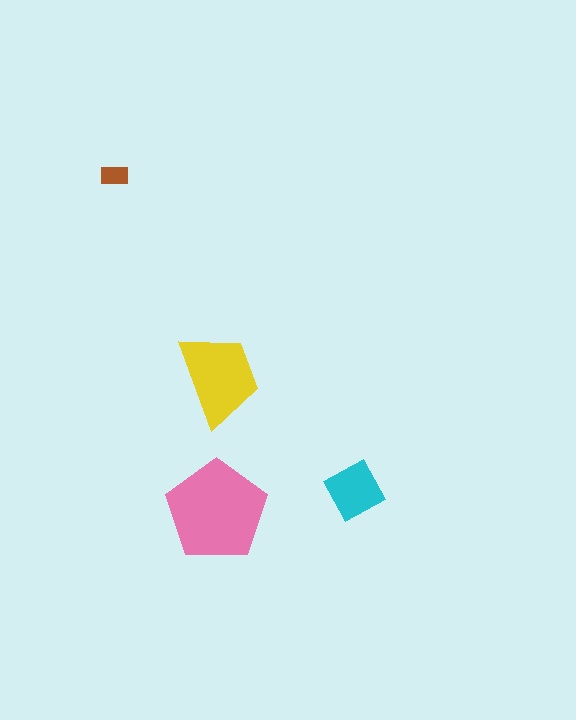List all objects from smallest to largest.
The brown rectangle, the cyan diamond, the yellow trapezoid, the pink pentagon.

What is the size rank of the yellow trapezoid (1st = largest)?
2nd.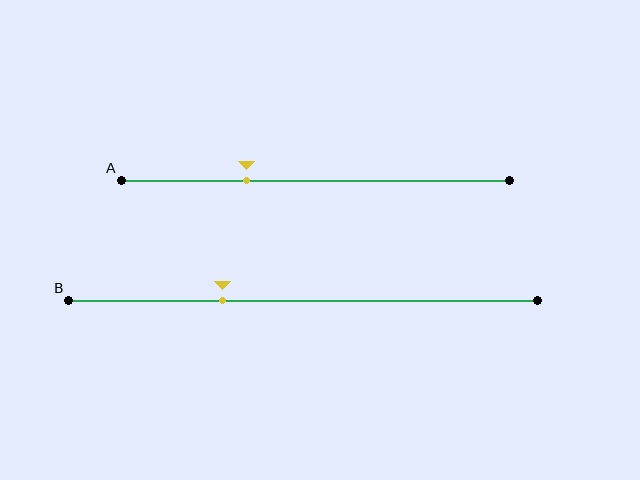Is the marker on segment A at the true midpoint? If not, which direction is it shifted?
No, the marker on segment A is shifted to the left by about 18% of the segment length.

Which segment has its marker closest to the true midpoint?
Segment B has its marker closest to the true midpoint.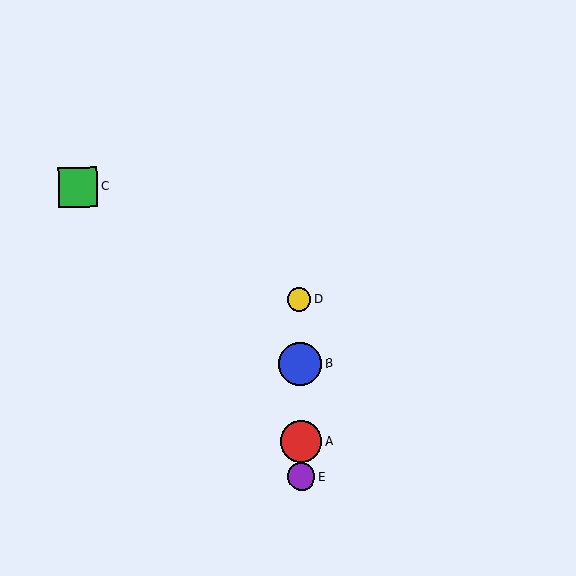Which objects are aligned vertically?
Objects A, B, D, E are aligned vertically.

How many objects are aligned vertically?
4 objects (A, B, D, E) are aligned vertically.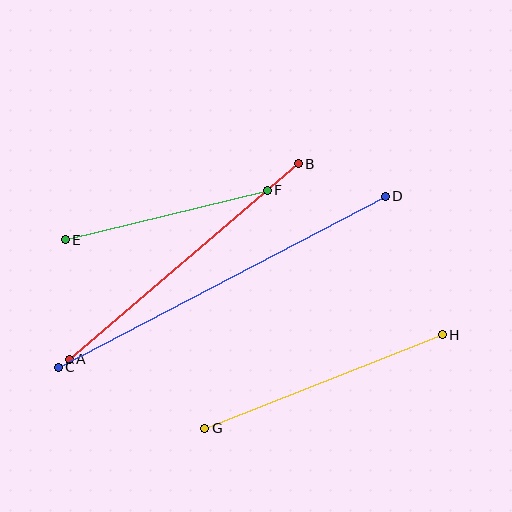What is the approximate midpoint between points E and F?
The midpoint is at approximately (166, 215) pixels.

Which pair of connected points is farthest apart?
Points C and D are farthest apart.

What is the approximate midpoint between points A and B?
The midpoint is at approximately (184, 262) pixels.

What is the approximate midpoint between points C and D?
The midpoint is at approximately (222, 282) pixels.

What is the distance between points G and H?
The distance is approximately 255 pixels.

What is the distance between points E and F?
The distance is approximately 208 pixels.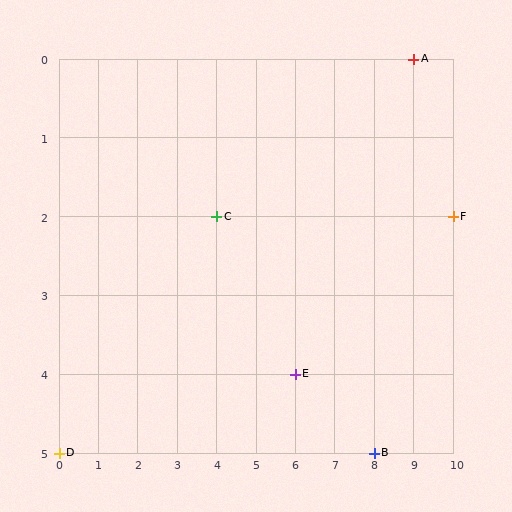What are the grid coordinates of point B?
Point B is at grid coordinates (8, 5).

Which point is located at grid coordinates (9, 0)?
Point A is at (9, 0).